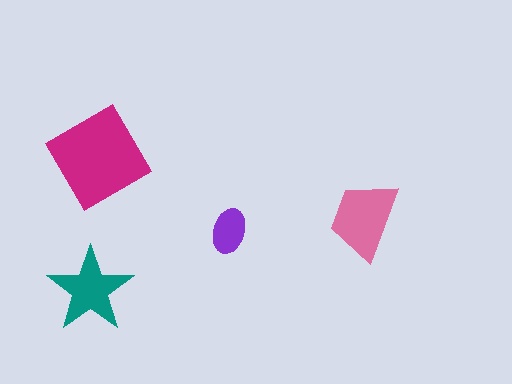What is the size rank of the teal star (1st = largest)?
3rd.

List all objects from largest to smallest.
The magenta diamond, the pink trapezoid, the teal star, the purple ellipse.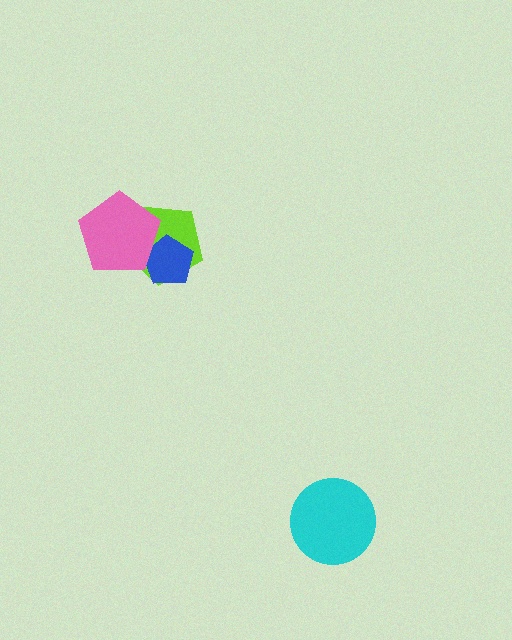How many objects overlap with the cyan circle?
0 objects overlap with the cyan circle.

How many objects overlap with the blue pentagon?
2 objects overlap with the blue pentagon.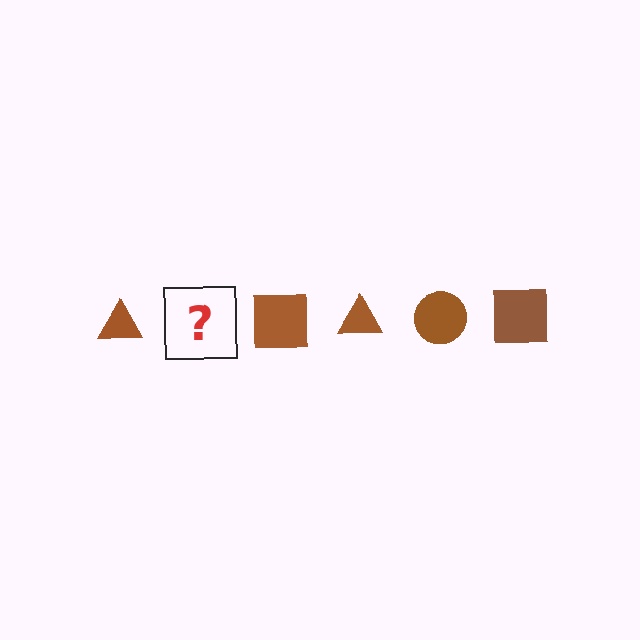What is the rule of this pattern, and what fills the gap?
The rule is that the pattern cycles through triangle, circle, square shapes in brown. The gap should be filled with a brown circle.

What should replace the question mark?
The question mark should be replaced with a brown circle.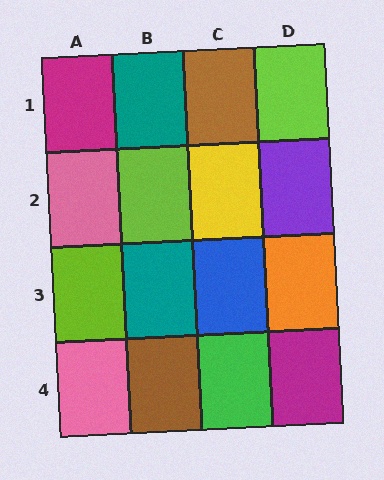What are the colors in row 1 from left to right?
Magenta, teal, brown, lime.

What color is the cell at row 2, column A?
Pink.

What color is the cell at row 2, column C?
Yellow.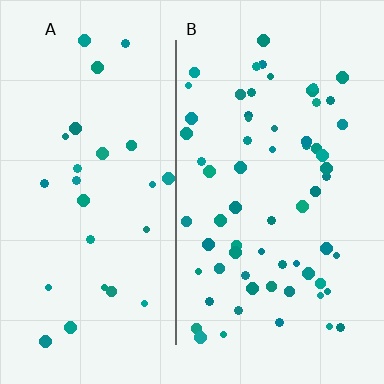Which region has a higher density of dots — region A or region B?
B (the right).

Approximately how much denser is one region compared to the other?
Approximately 2.4× — region B over region A.